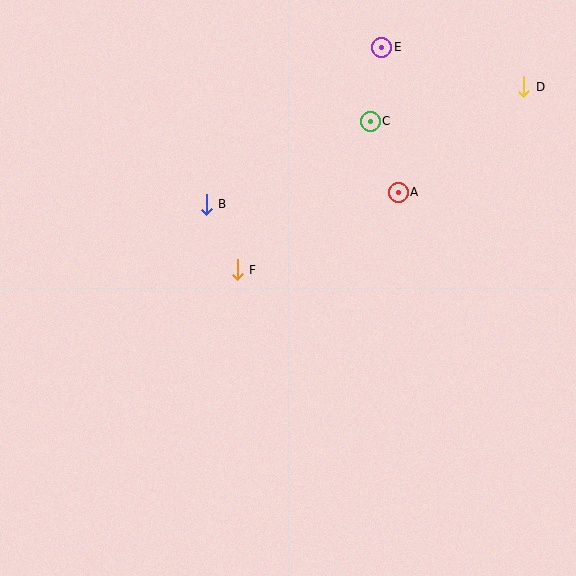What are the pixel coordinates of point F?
Point F is at (237, 270).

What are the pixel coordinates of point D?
Point D is at (524, 87).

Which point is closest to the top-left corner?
Point B is closest to the top-left corner.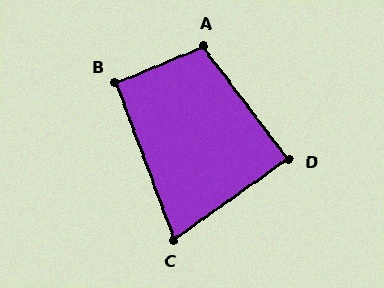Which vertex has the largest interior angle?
A, at approximately 105 degrees.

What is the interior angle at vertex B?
Approximately 92 degrees (approximately right).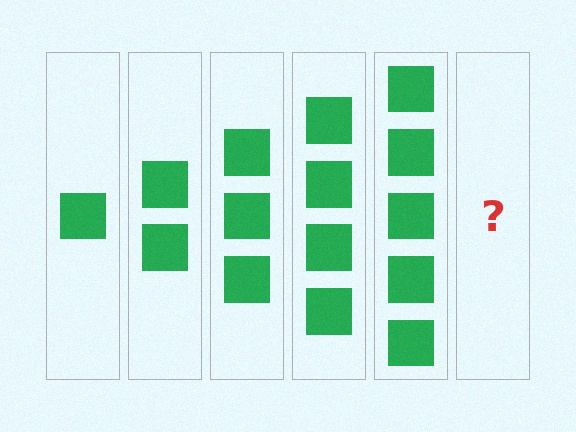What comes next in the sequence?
The next element should be 6 squares.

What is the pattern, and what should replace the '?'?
The pattern is that each step adds one more square. The '?' should be 6 squares.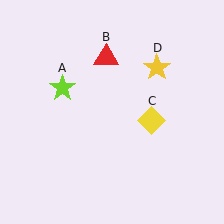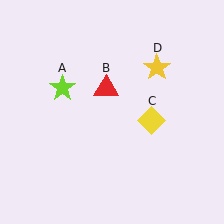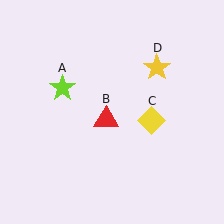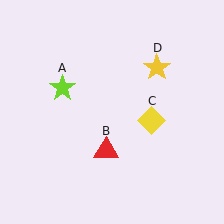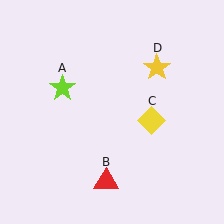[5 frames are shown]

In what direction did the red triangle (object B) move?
The red triangle (object B) moved down.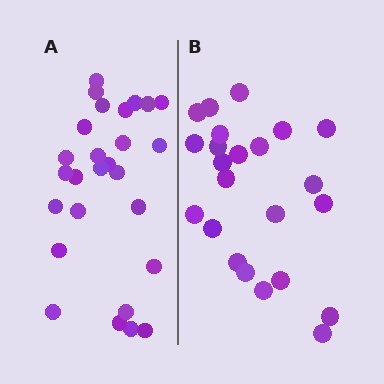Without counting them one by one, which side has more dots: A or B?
Region A (the left region) has more dots.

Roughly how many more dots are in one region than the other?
Region A has about 4 more dots than region B.